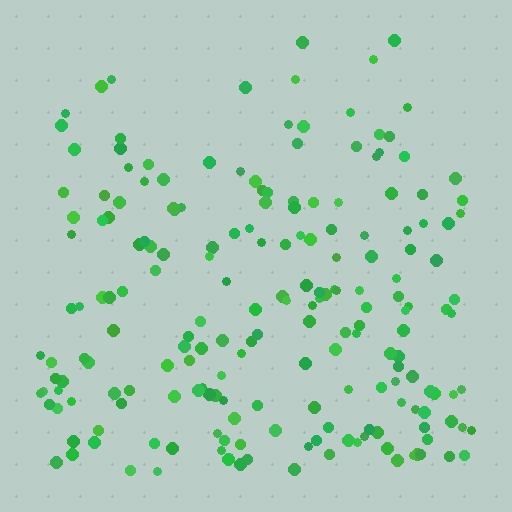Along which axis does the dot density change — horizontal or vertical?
Vertical.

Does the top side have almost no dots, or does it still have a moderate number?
Still a moderate number, just noticeably fewer than the bottom.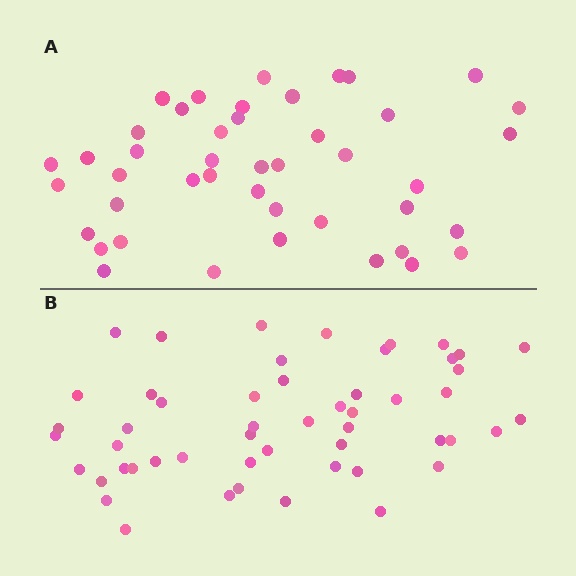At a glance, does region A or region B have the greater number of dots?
Region B (the bottom region) has more dots.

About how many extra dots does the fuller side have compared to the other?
Region B has roughly 8 or so more dots than region A.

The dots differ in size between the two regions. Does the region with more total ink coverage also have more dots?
No. Region A has more total ink coverage because its dots are larger, but region B actually contains more individual dots. Total area can be misleading — the number of items is what matters here.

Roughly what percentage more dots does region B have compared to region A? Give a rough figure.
About 20% more.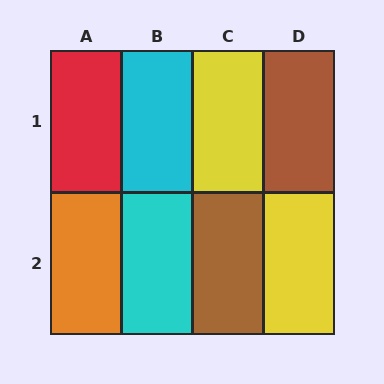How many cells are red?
1 cell is red.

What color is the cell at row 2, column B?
Cyan.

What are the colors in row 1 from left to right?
Red, cyan, yellow, brown.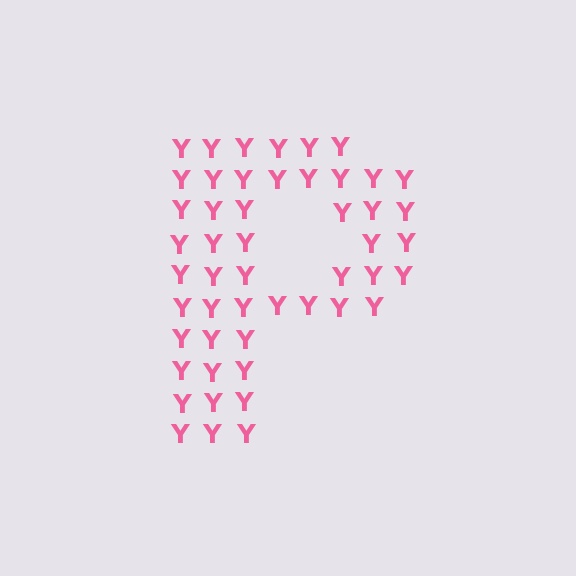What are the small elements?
The small elements are letter Y's.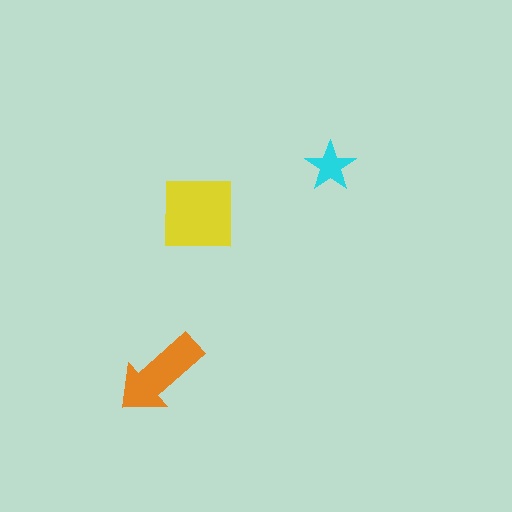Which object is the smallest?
The cyan star.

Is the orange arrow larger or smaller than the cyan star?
Larger.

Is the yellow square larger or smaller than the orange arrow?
Larger.